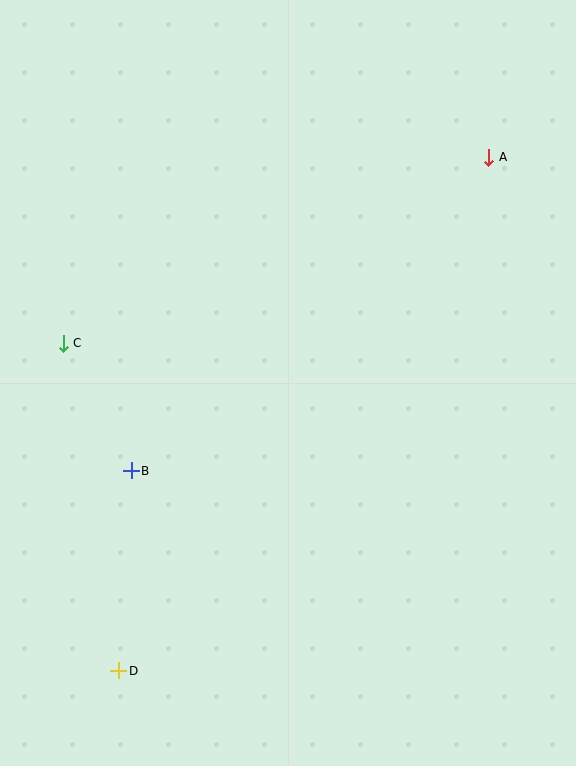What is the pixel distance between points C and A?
The distance between C and A is 464 pixels.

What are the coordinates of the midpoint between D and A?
The midpoint between D and A is at (304, 414).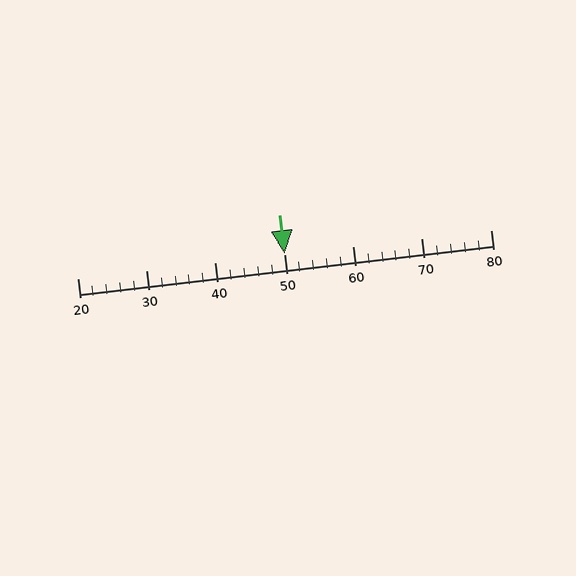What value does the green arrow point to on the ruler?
The green arrow points to approximately 50.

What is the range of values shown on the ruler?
The ruler shows values from 20 to 80.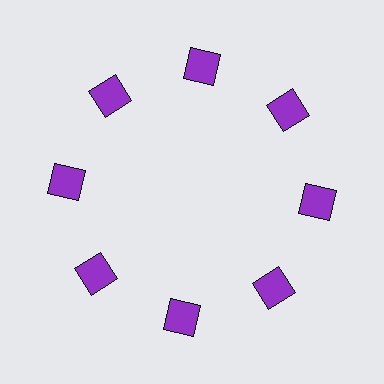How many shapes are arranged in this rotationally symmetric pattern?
There are 8 shapes, arranged in 8 groups of 1.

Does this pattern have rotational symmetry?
Yes, this pattern has 8-fold rotational symmetry. It looks the same after rotating 45 degrees around the center.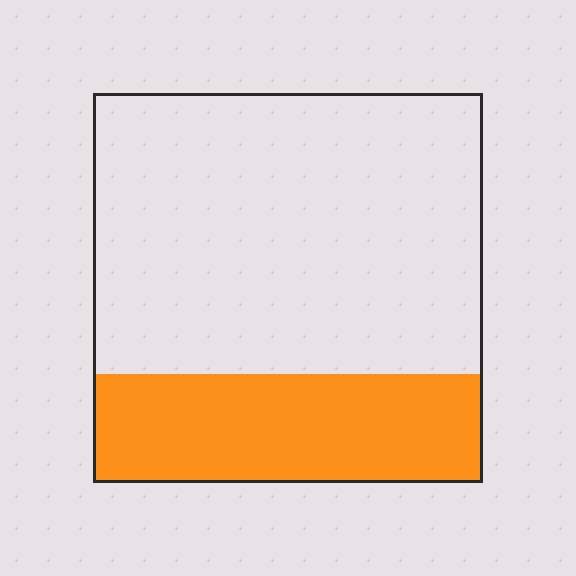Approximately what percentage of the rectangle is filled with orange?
Approximately 30%.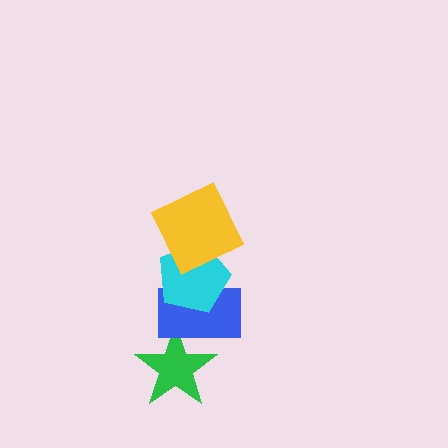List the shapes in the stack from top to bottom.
From top to bottom: the yellow square, the cyan pentagon, the blue rectangle, the green star.